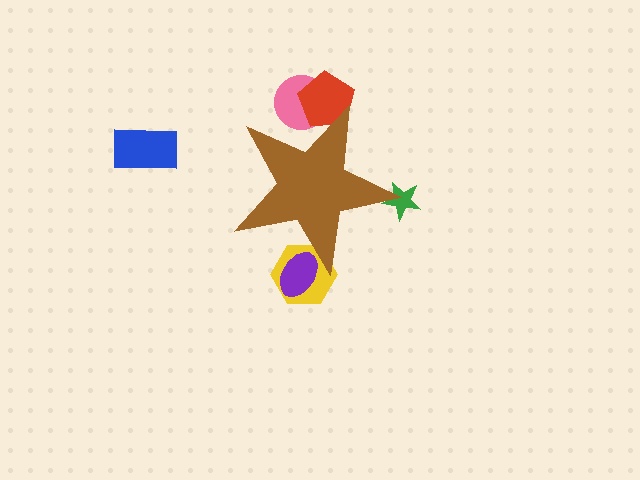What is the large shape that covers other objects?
A brown star.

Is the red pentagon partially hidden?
Yes, the red pentagon is partially hidden behind the brown star.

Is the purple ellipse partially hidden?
Yes, the purple ellipse is partially hidden behind the brown star.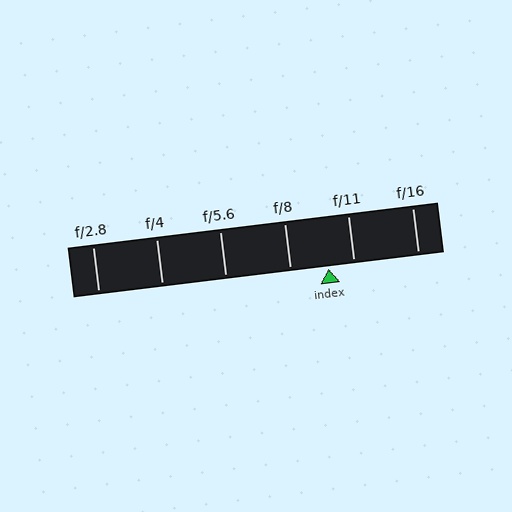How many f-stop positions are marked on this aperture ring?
There are 6 f-stop positions marked.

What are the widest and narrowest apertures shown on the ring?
The widest aperture shown is f/2.8 and the narrowest is f/16.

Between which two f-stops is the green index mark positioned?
The index mark is between f/8 and f/11.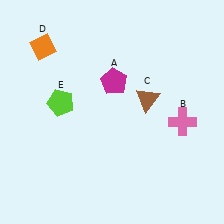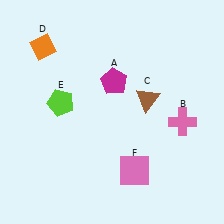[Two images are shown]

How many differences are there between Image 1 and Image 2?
There is 1 difference between the two images.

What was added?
A pink square (F) was added in Image 2.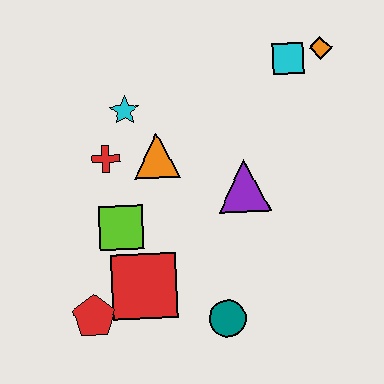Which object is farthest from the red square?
The orange diamond is farthest from the red square.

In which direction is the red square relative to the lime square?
The red square is below the lime square.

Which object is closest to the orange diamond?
The cyan square is closest to the orange diamond.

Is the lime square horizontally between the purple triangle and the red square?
No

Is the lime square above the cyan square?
No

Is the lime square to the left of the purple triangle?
Yes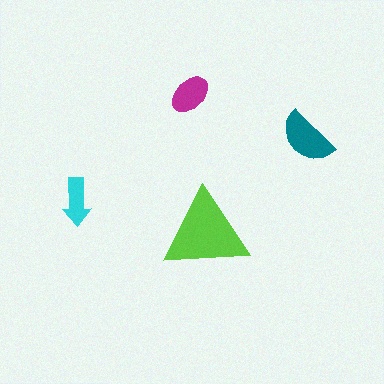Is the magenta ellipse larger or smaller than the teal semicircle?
Smaller.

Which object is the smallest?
The cyan arrow.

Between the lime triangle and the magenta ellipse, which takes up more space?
The lime triangle.